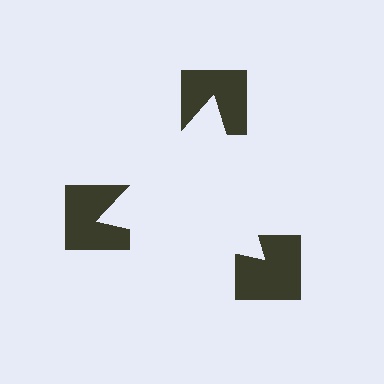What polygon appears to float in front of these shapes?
An illusory triangle — its edges are inferred from the aligned wedge cuts in the notched squares, not physically drawn.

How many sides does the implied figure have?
3 sides.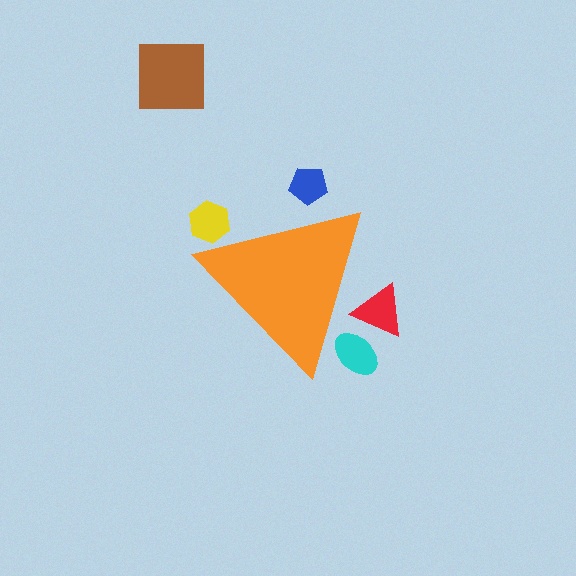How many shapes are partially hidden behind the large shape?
4 shapes are partially hidden.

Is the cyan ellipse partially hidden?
Yes, the cyan ellipse is partially hidden behind the orange triangle.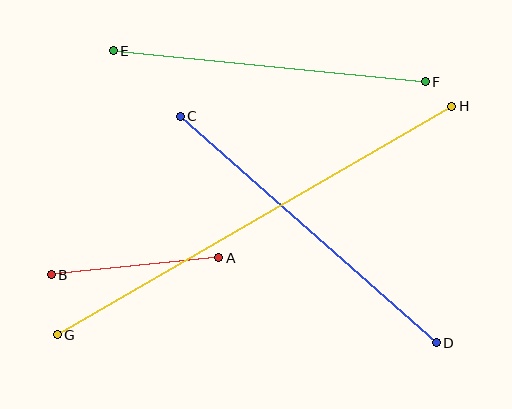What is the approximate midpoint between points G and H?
The midpoint is at approximately (254, 220) pixels.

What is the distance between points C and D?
The distance is approximately 342 pixels.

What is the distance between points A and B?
The distance is approximately 169 pixels.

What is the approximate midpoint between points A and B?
The midpoint is at approximately (135, 266) pixels.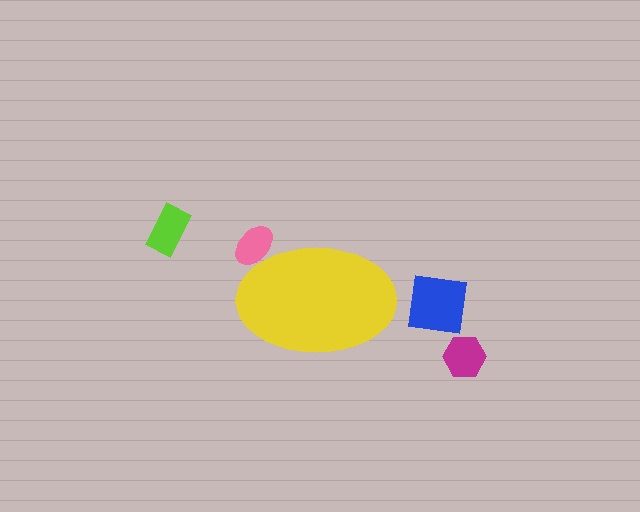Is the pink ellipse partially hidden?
Yes, the pink ellipse is partially hidden behind the yellow ellipse.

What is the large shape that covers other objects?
A yellow ellipse.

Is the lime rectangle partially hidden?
No, the lime rectangle is fully visible.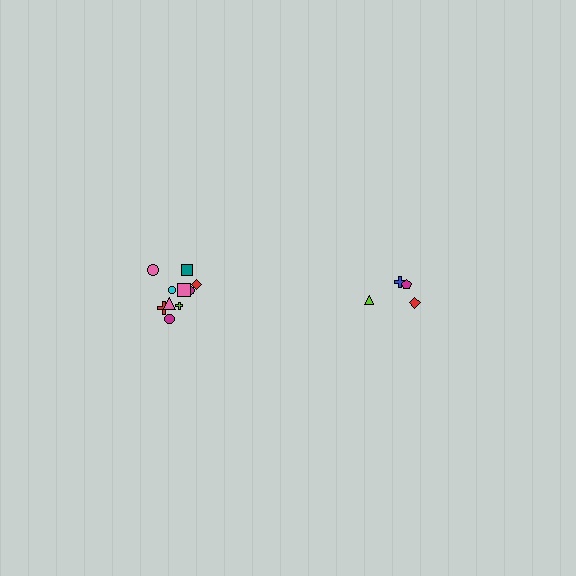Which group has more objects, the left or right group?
The left group.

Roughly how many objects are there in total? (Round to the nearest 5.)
Roughly 15 objects in total.